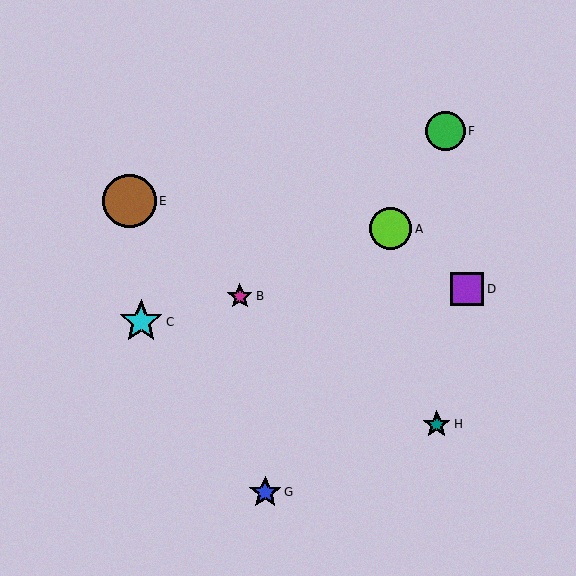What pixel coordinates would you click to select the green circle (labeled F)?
Click at (445, 131) to select the green circle F.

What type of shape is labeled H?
Shape H is a teal star.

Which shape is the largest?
The brown circle (labeled E) is the largest.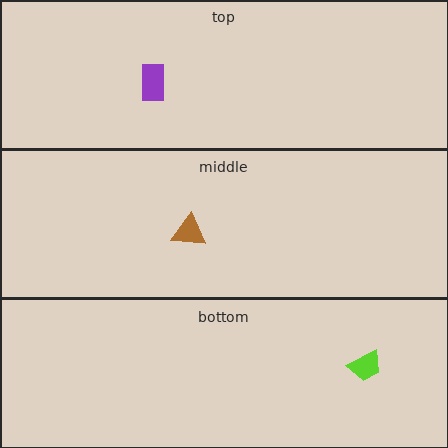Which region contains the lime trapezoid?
The bottom region.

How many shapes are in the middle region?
1.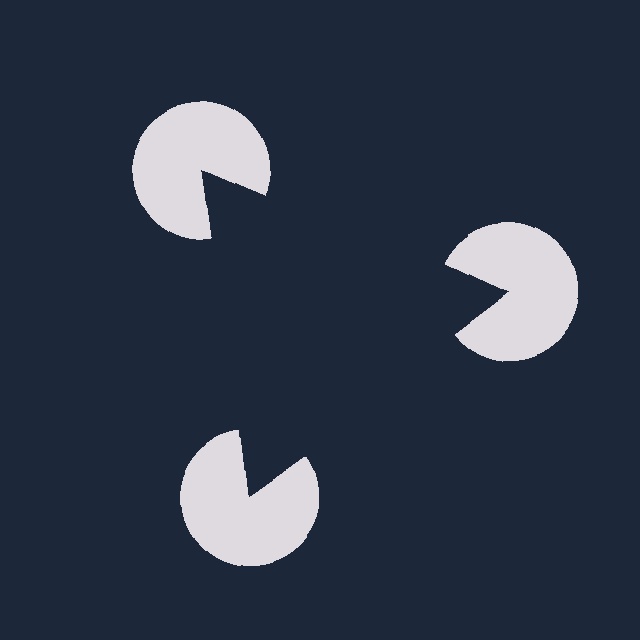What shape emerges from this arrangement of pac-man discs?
An illusory triangle — its edges are inferred from the aligned wedge cuts in the pac-man discs, not physically drawn.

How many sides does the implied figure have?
3 sides.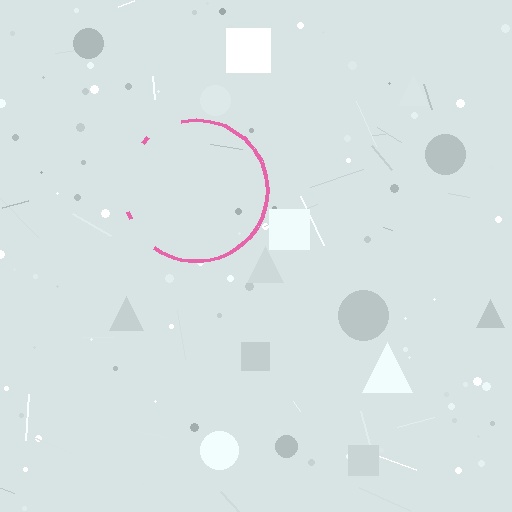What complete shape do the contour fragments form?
The contour fragments form a circle.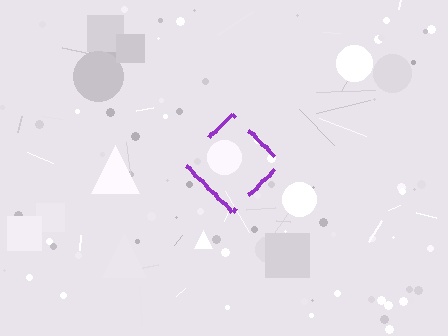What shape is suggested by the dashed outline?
The dashed outline suggests a diamond.